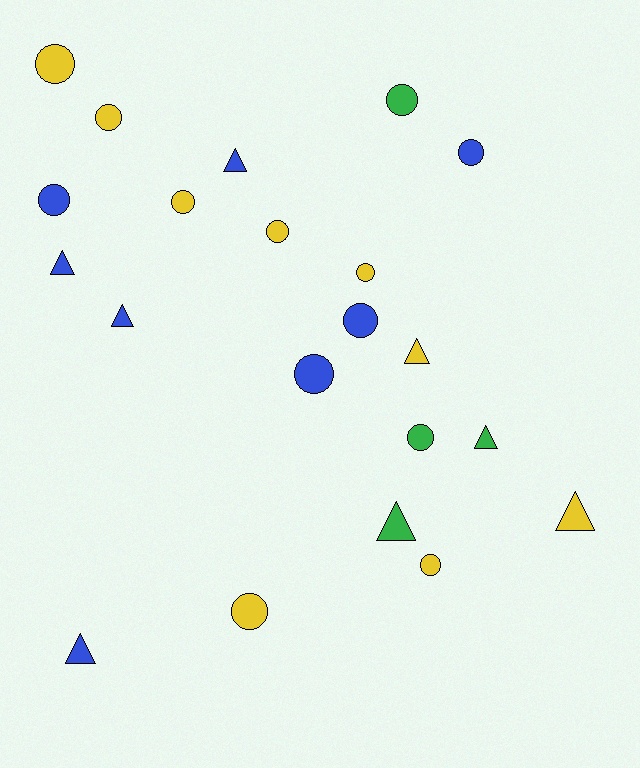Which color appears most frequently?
Yellow, with 9 objects.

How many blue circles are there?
There are 4 blue circles.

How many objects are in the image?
There are 21 objects.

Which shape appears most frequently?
Circle, with 13 objects.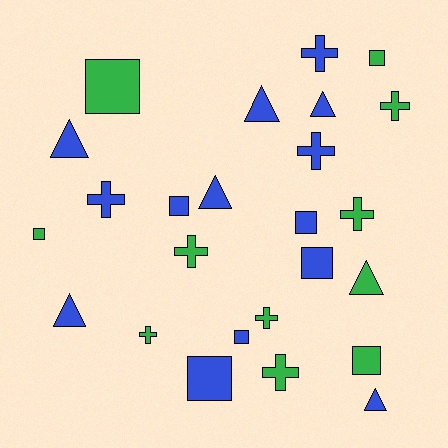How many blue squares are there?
There are 5 blue squares.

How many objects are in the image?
There are 25 objects.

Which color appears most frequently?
Blue, with 14 objects.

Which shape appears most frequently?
Cross, with 9 objects.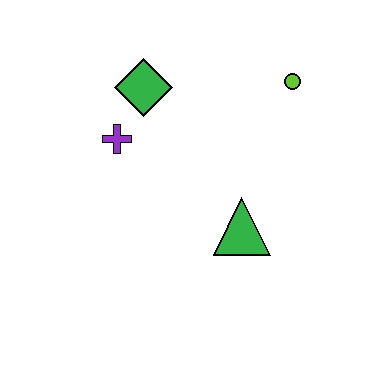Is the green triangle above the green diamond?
No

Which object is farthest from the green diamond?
The green triangle is farthest from the green diamond.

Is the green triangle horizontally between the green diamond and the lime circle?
Yes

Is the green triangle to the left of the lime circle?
Yes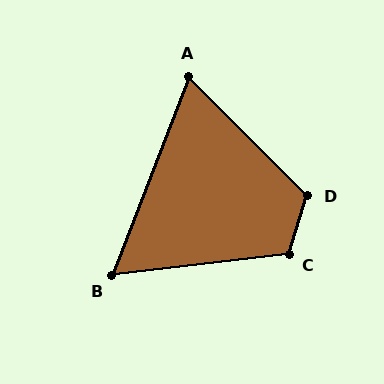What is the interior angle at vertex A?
Approximately 66 degrees (acute).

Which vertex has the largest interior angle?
D, at approximately 118 degrees.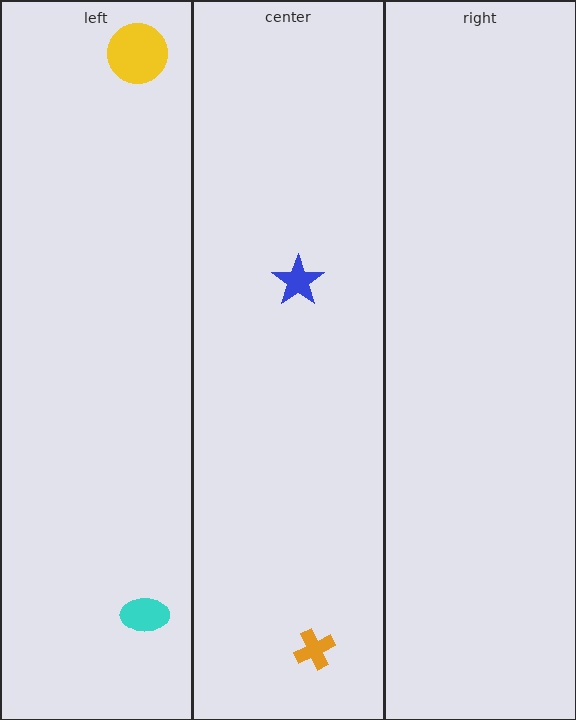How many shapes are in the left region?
2.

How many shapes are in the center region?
2.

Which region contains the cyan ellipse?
The left region.